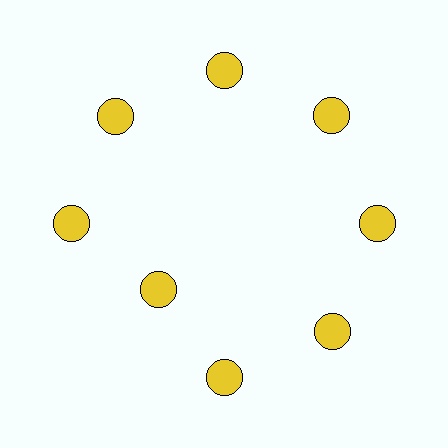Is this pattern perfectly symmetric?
No. The 8 yellow circles are arranged in a ring, but one element near the 8 o'clock position is pulled inward toward the center, breaking the 8-fold rotational symmetry.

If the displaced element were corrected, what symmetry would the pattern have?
It would have 8-fold rotational symmetry — the pattern would map onto itself every 45 degrees.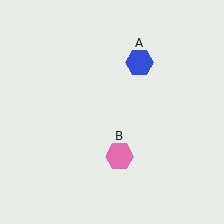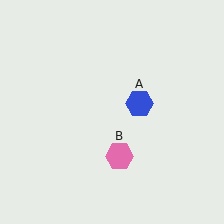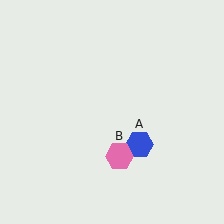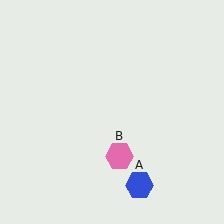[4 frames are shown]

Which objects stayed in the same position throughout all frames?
Pink hexagon (object B) remained stationary.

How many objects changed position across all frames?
1 object changed position: blue hexagon (object A).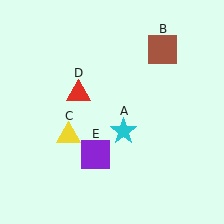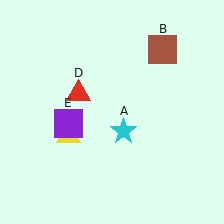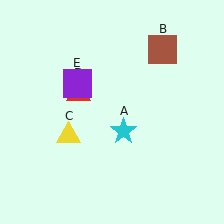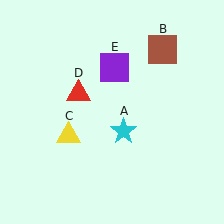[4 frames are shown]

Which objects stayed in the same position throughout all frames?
Cyan star (object A) and brown square (object B) and yellow triangle (object C) and red triangle (object D) remained stationary.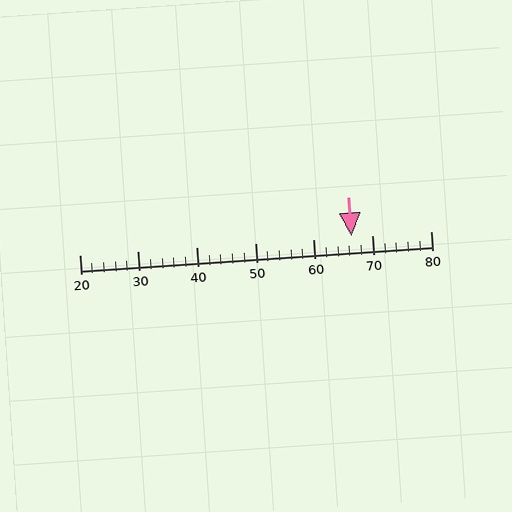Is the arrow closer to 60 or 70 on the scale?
The arrow is closer to 70.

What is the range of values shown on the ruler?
The ruler shows values from 20 to 80.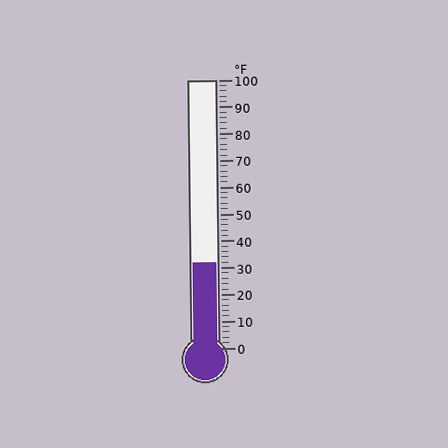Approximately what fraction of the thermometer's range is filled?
The thermometer is filled to approximately 30% of its range.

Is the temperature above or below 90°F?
The temperature is below 90°F.